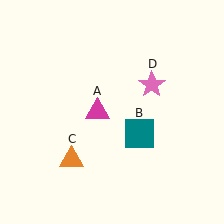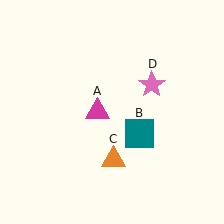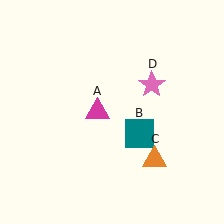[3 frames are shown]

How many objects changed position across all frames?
1 object changed position: orange triangle (object C).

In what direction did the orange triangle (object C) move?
The orange triangle (object C) moved right.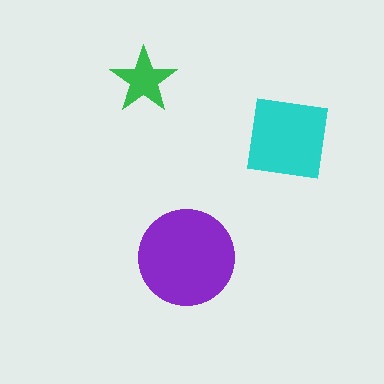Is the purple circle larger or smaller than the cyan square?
Larger.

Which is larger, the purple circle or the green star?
The purple circle.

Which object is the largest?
The purple circle.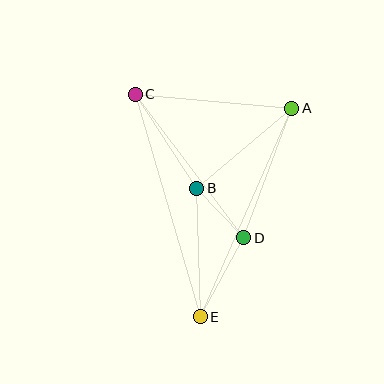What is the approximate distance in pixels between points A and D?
The distance between A and D is approximately 138 pixels.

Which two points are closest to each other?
Points B and D are closest to each other.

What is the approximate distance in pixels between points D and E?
The distance between D and E is approximately 90 pixels.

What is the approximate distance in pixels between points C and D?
The distance between C and D is approximately 180 pixels.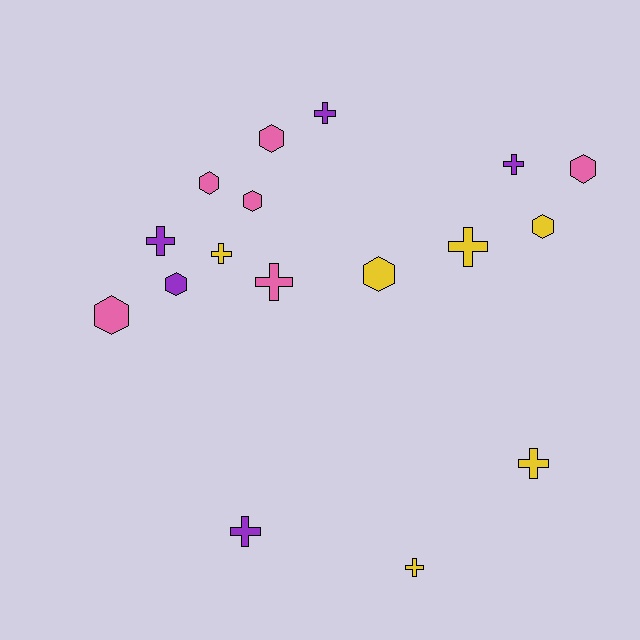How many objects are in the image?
There are 17 objects.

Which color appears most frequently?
Pink, with 6 objects.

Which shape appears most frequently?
Cross, with 9 objects.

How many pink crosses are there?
There is 1 pink cross.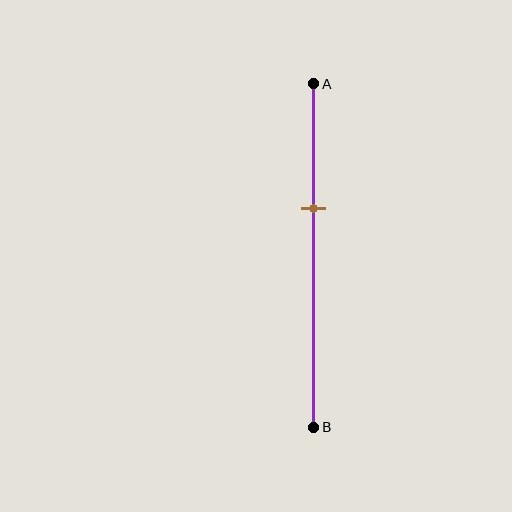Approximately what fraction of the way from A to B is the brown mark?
The brown mark is approximately 35% of the way from A to B.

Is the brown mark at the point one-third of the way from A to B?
Yes, the mark is approximately at the one-third point.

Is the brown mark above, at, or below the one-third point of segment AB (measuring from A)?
The brown mark is approximately at the one-third point of segment AB.